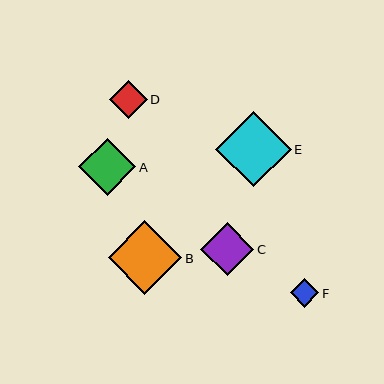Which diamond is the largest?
Diamond E is the largest with a size of approximately 75 pixels.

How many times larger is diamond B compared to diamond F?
Diamond B is approximately 2.6 times the size of diamond F.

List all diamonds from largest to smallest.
From largest to smallest: E, B, A, C, D, F.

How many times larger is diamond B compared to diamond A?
Diamond B is approximately 1.3 times the size of diamond A.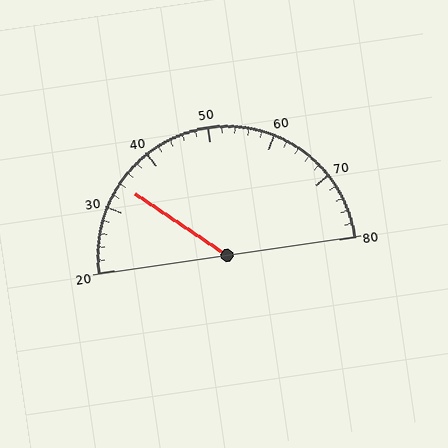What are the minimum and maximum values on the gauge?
The gauge ranges from 20 to 80.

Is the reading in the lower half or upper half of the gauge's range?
The reading is in the lower half of the range (20 to 80).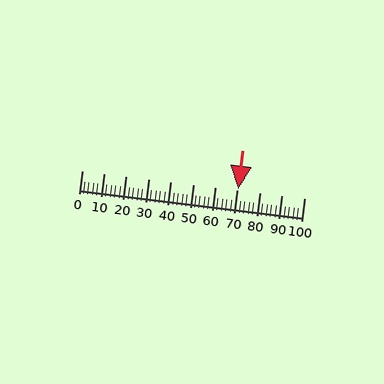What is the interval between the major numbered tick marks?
The major tick marks are spaced 10 units apart.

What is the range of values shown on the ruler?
The ruler shows values from 0 to 100.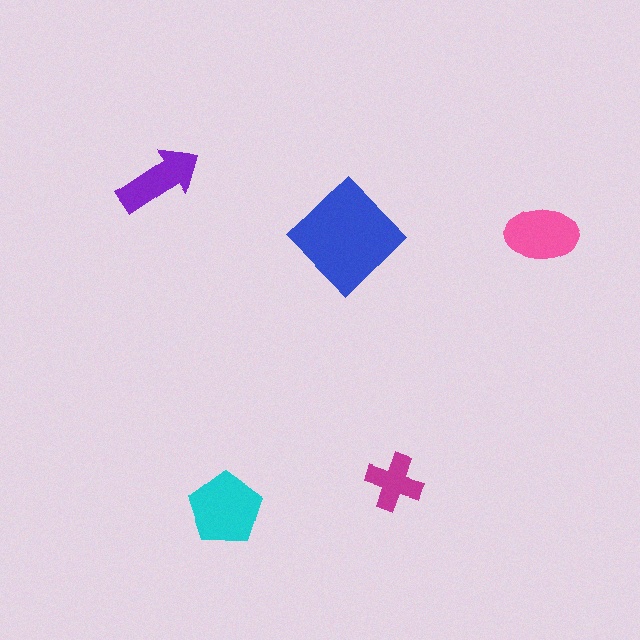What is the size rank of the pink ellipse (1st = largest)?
3rd.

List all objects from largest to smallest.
The blue diamond, the cyan pentagon, the pink ellipse, the purple arrow, the magenta cross.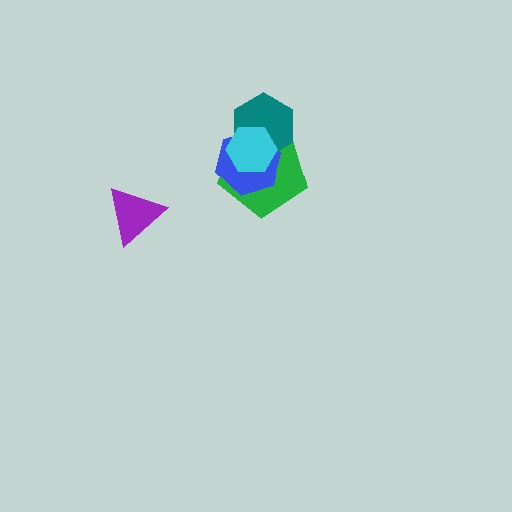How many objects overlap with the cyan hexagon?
3 objects overlap with the cyan hexagon.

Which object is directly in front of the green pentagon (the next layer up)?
The blue hexagon is directly in front of the green pentagon.